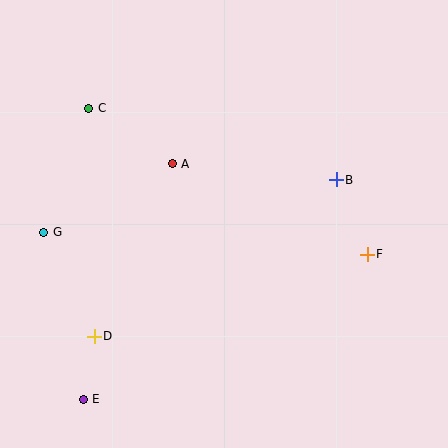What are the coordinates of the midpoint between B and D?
The midpoint between B and D is at (215, 258).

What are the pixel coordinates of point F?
Point F is at (367, 254).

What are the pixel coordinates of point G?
Point G is at (44, 232).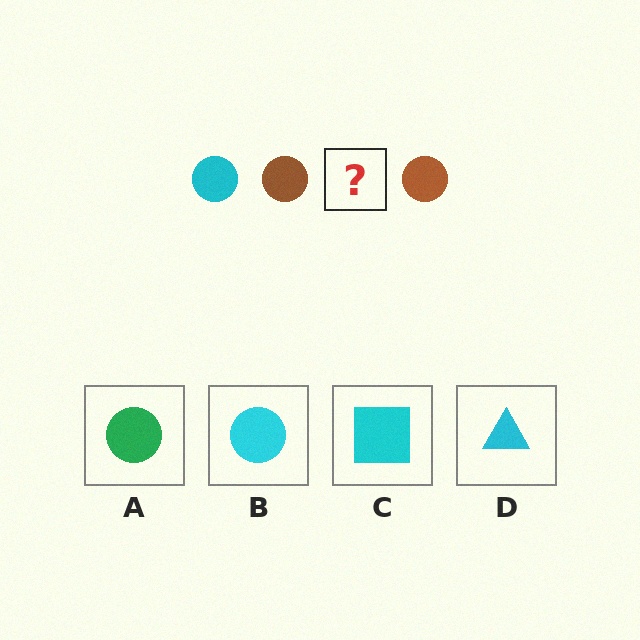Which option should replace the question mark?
Option B.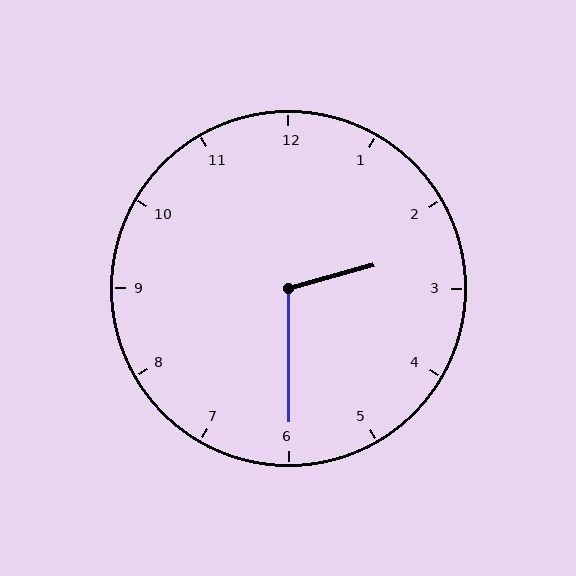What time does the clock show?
2:30.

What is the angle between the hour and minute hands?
Approximately 105 degrees.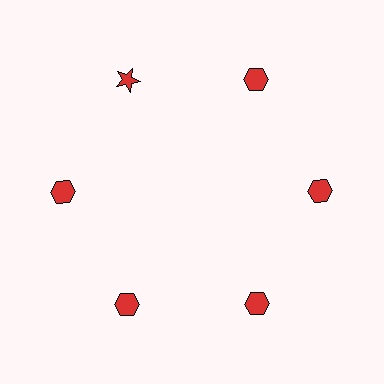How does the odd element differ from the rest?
It has a different shape: star instead of hexagon.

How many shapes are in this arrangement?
There are 6 shapes arranged in a ring pattern.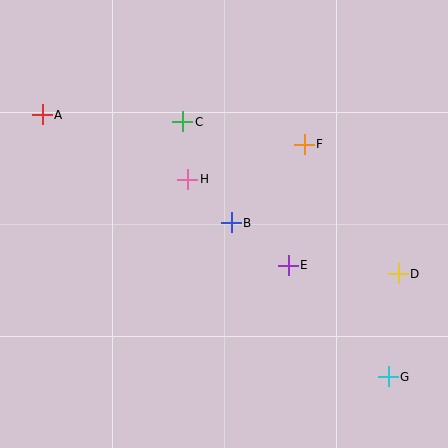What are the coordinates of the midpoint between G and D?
The midpoint between G and D is at (393, 325).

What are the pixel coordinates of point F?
Point F is at (304, 144).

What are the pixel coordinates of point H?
Point H is at (188, 179).